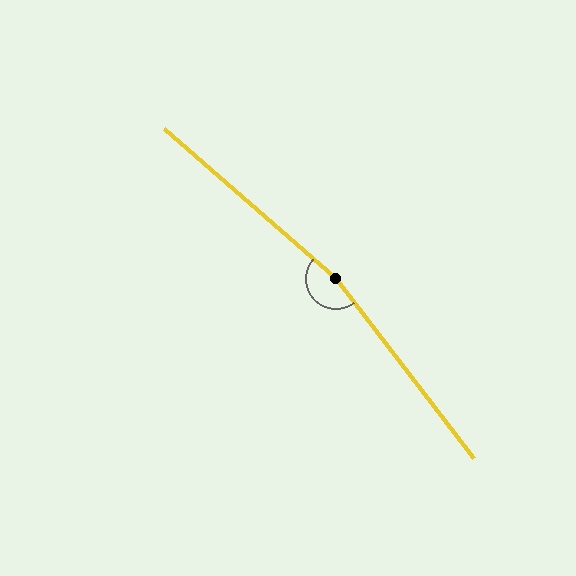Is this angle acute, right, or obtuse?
It is obtuse.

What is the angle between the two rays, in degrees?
Approximately 168 degrees.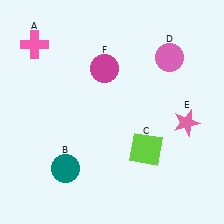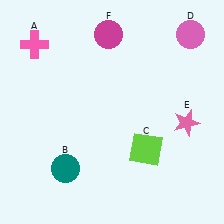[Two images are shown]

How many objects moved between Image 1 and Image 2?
2 objects moved between the two images.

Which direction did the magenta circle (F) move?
The magenta circle (F) moved up.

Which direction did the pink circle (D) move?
The pink circle (D) moved up.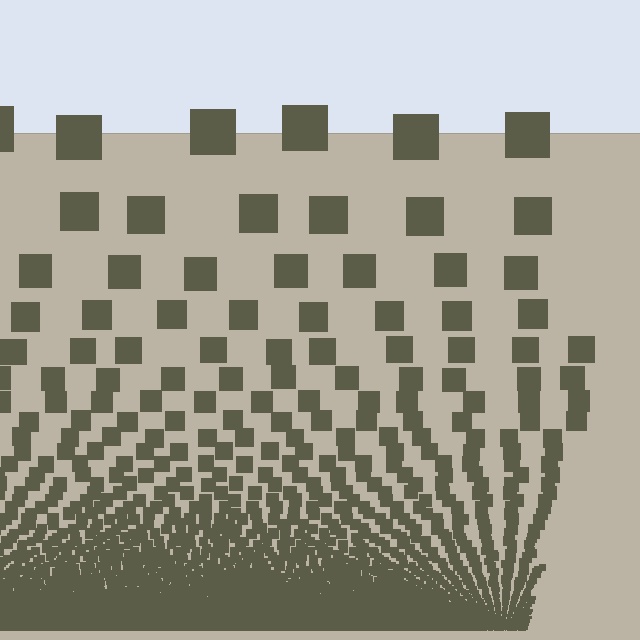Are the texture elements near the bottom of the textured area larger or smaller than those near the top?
Smaller. The gradient is inverted — elements near the bottom are smaller and denser.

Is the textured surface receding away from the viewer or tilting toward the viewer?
The surface appears to tilt toward the viewer. Texture elements get larger and sparser toward the top.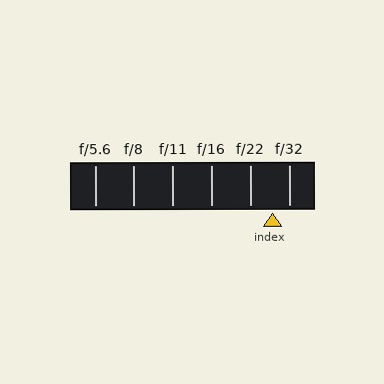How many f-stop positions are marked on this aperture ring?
There are 6 f-stop positions marked.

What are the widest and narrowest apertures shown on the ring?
The widest aperture shown is f/5.6 and the narrowest is f/32.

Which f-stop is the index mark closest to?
The index mark is closest to f/32.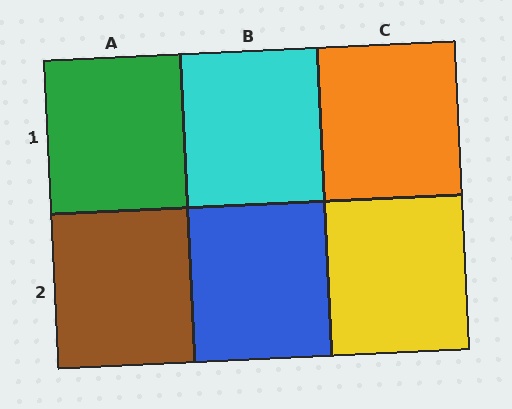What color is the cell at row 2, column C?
Yellow.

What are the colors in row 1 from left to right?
Green, cyan, orange.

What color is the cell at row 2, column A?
Brown.